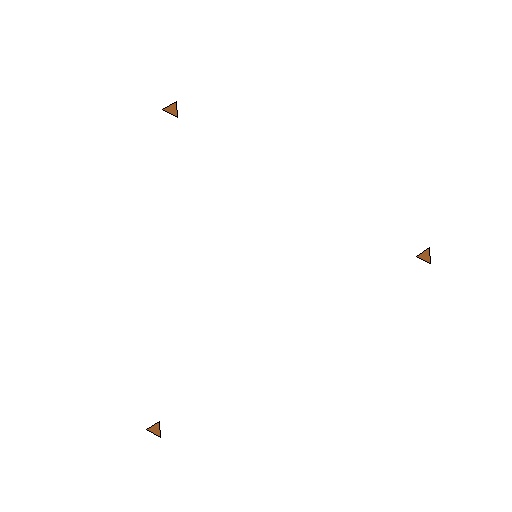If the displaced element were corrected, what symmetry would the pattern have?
It would have 3-fold rotational symmetry — the pattern would map onto itself every 120 degrees.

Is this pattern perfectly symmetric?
No. The 3 brown triangles are arranged in a ring, but one element near the 7 o'clock position is pushed outward from the center, breaking the 3-fold rotational symmetry.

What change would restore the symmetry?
The symmetry would be restored by moving it inward, back onto the ring so that all 3 triangles sit at equal angles and equal distance from the center.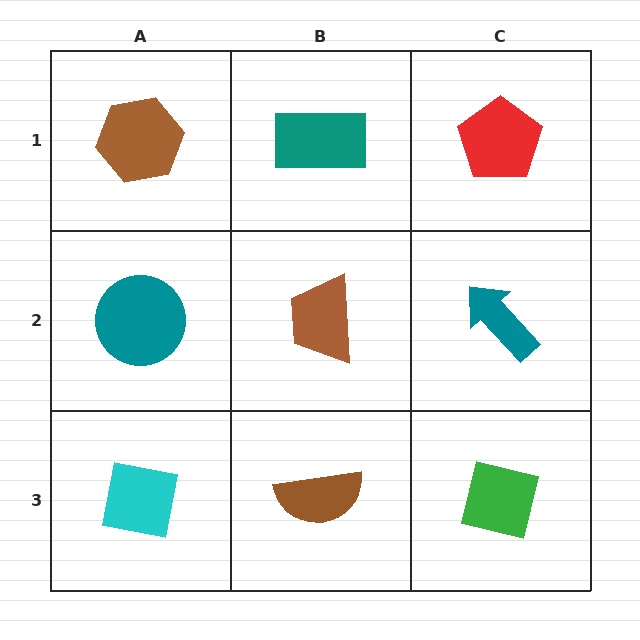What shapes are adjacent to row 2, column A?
A brown hexagon (row 1, column A), a cyan square (row 3, column A), a brown trapezoid (row 2, column B).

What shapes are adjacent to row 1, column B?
A brown trapezoid (row 2, column B), a brown hexagon (row 1, column A), a red pentagon (row 1, column C).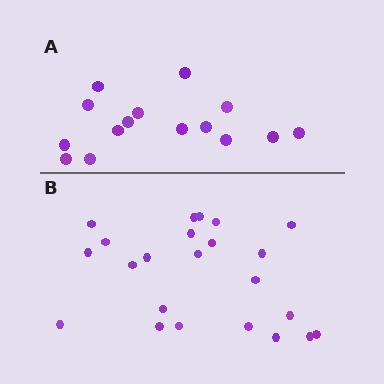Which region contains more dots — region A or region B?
Region B (the bottom region) has more dots.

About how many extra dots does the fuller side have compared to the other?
Region B has roughly 8 or so more dots than region A.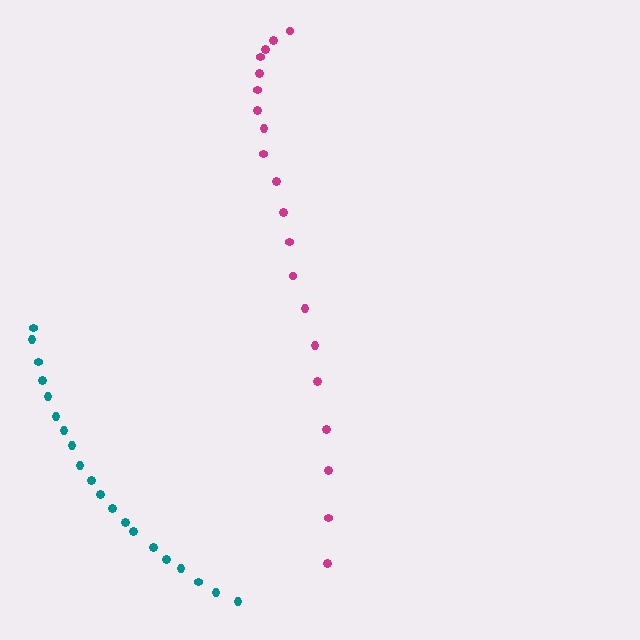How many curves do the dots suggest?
There are 2 distinct paths.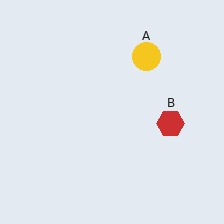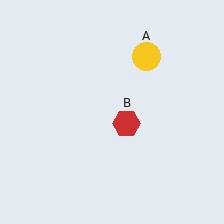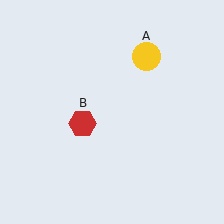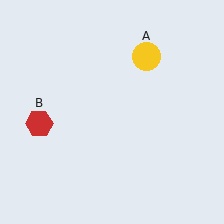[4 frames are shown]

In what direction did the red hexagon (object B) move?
The red hexagon (object B) moved left.